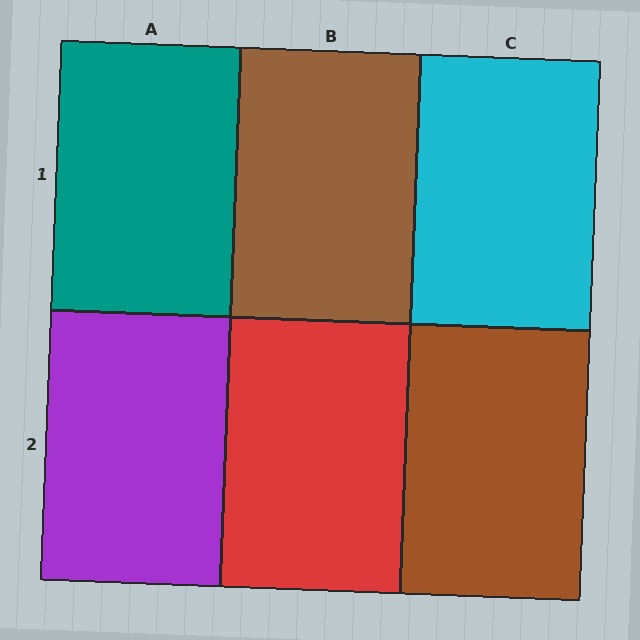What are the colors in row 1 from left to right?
Teal, brown, cyan.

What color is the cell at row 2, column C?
Brown.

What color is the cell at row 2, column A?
Purple.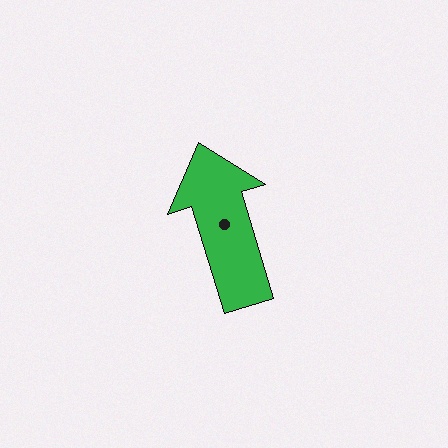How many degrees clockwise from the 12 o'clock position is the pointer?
Approximately 343 degrees.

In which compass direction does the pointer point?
North.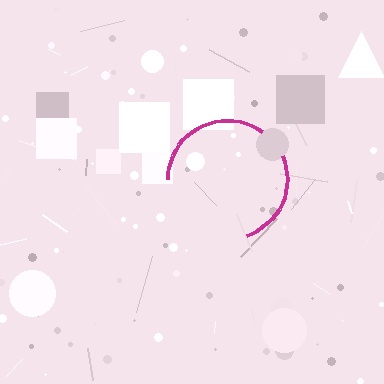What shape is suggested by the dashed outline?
The dashed outline suggests a circle.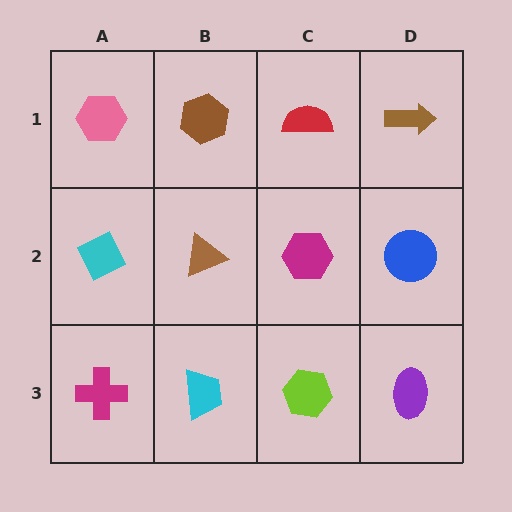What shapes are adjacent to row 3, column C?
A magenta hexagon (row 2, column C), a cyan trapezoid (row 3, column B), a purple ellipse (row 3, column D).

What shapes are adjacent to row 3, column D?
A blue circle (row 2, column D), a lime hexagon (row 3, column C).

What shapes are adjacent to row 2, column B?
A brown hexagon (row 1, column B), a cyan trapezoid (row 3, column B), a cyan diamond (row 2, column A), a magenta hexagon (row 2, column C).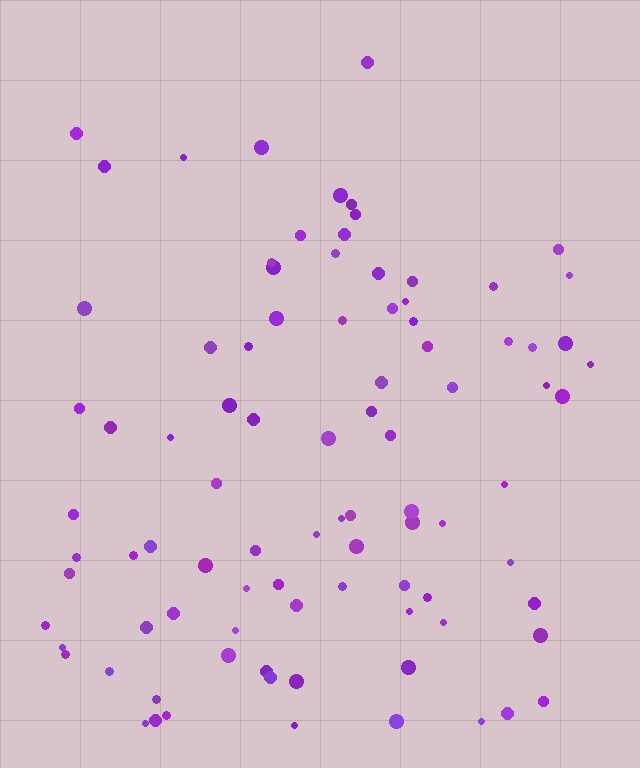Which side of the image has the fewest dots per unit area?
The top.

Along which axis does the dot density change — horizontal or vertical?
Vertical.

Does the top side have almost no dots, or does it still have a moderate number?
Still a moderate number, just noticeably fewer than the bottom.